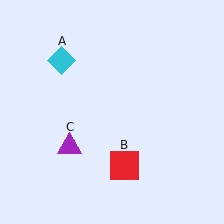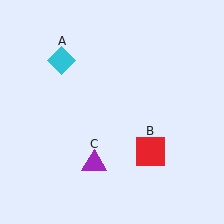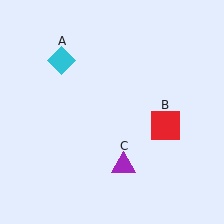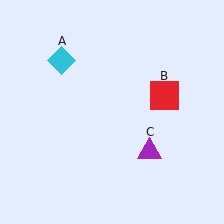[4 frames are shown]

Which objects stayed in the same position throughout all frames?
Cyan diamond (object A) remained stationary.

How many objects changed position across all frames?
2 objects changed position: red square (object B), purple triangle (object C).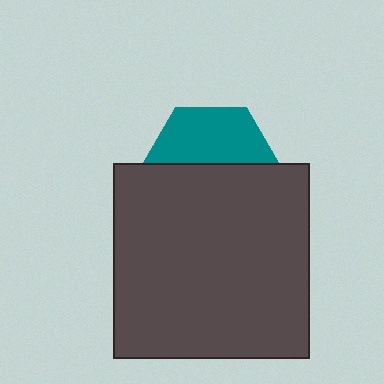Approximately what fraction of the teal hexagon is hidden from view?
Roughly 56% of the teal hexagon is hidden behind the dark gray square.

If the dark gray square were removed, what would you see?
You would see the complete teal hexagon.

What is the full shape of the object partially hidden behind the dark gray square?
The partially hidden object is a teal hexagon.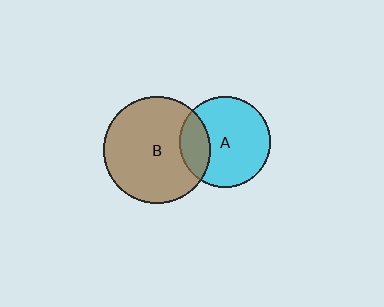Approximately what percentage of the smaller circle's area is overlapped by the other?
Approximately 25%.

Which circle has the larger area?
Circle B (brown).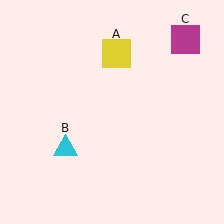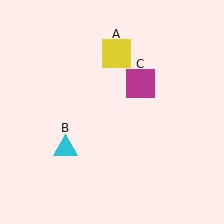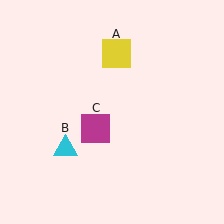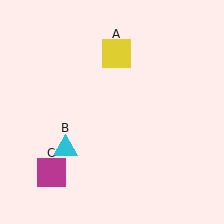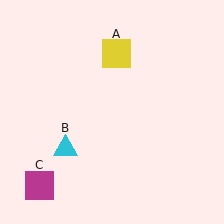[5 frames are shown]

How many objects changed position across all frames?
1 object changed position: magenta square (object C).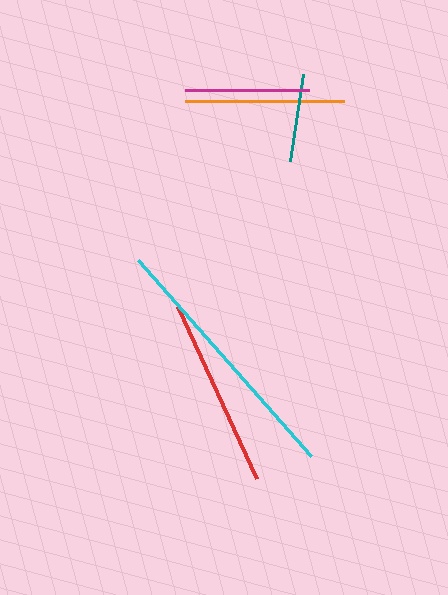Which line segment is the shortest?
The teal line is the shortest at approximately 88 pixels.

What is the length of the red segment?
The red segment is approximately 189 pixels long.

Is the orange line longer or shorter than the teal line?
The orange line is longer than the teal line.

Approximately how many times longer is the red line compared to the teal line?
The red line is approximately 2.1 times the length of the teal line.